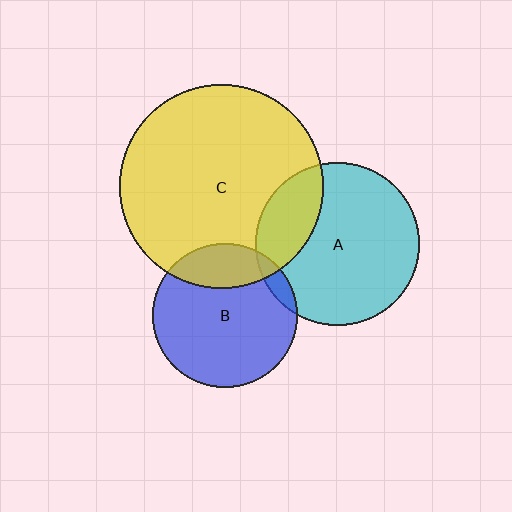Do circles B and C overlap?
Yes.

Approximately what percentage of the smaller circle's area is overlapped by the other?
Approximately 20%.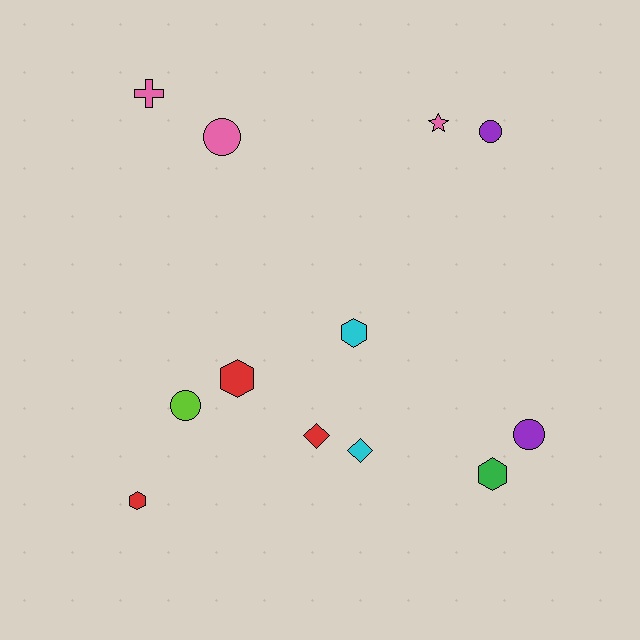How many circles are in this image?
There are 4 circles.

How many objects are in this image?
There are 12 objects.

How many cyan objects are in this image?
There are 2 cyan objects.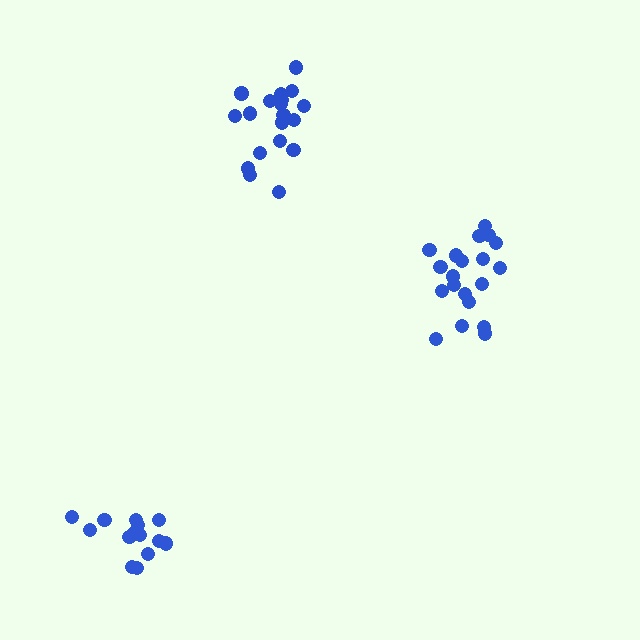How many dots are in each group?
Group 1: 14 dots, Group 2: 19 dots, Group 3: 20 dots (53 total).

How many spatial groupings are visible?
There are 3 spatial groupings.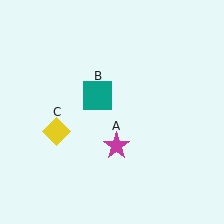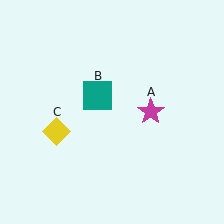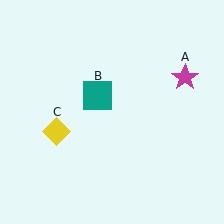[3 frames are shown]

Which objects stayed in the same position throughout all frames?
Teal square (object B) and yellow diamond (object C) remained stationary.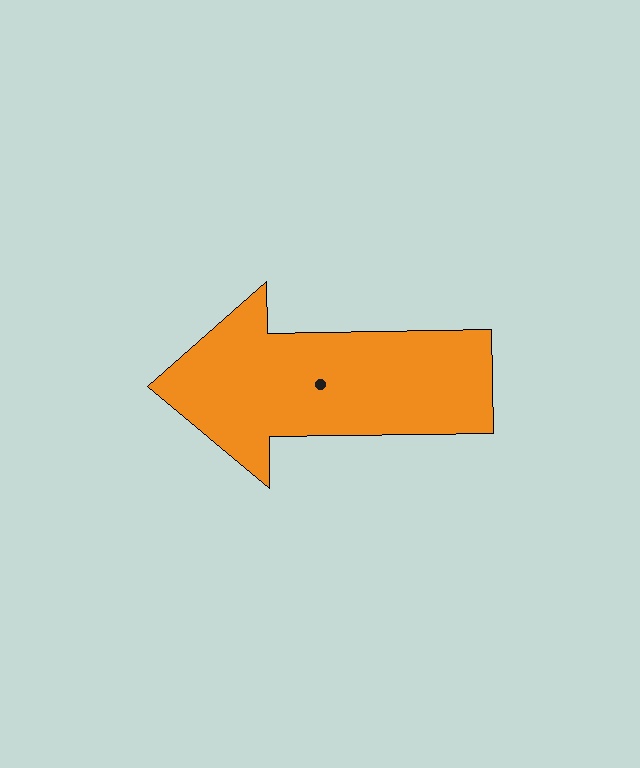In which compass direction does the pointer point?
West.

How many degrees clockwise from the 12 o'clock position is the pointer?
Approximately 269 degrees.